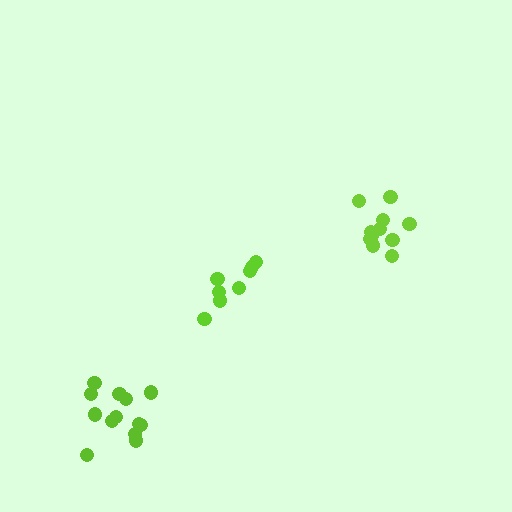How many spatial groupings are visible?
There are 3 spatial groupings.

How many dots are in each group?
Group 1: 8 dots, Group 2: 11 dots, Group 3: 13 dots (32 total).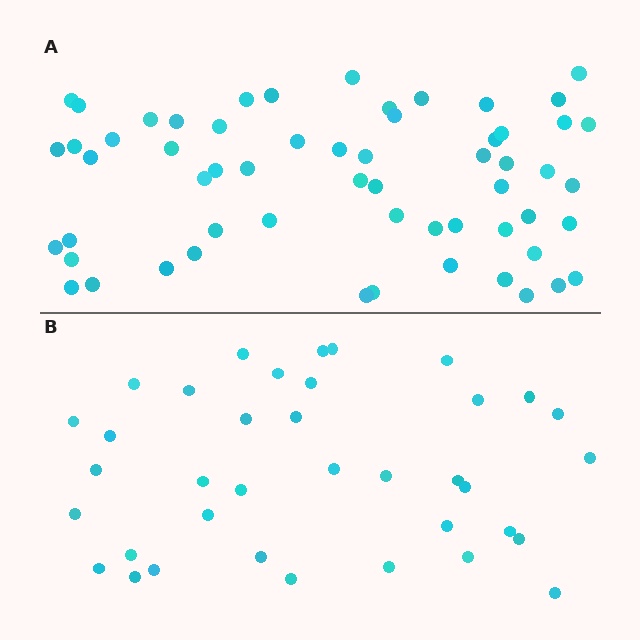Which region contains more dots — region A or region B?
Region A (the top region) has more dots.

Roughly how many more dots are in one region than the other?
Region A has approximately 20 more dots than region B.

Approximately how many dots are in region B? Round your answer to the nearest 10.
About 40 dots. (The exact count is 37, which rounds to 40.)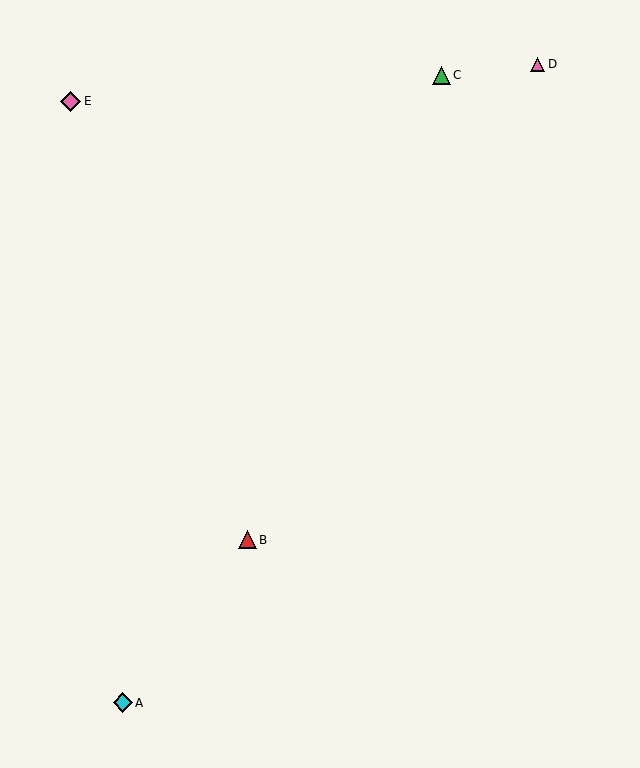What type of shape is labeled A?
Shape A is a cyan diamond.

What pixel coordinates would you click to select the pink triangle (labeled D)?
Click at (538, 64) to select the pink triangle D.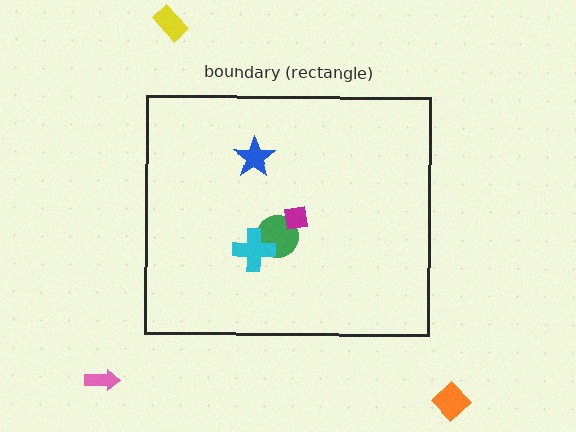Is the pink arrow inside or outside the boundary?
Outside.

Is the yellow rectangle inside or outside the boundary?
Outside.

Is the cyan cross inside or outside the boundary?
Inside.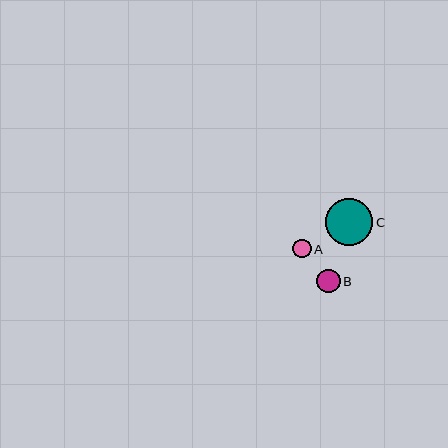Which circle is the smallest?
Circle A is the smallest with a size of approximately 19 pixels.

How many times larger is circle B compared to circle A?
Circle B is approximately 1.3 times the size of circle A.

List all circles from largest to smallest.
From largest to smallest: C, B, A.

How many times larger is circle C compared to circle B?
Circle C is approximately 2.0 times the size of circle B.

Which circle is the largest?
Circle C is the largest with a size of approximately 47 pixels.